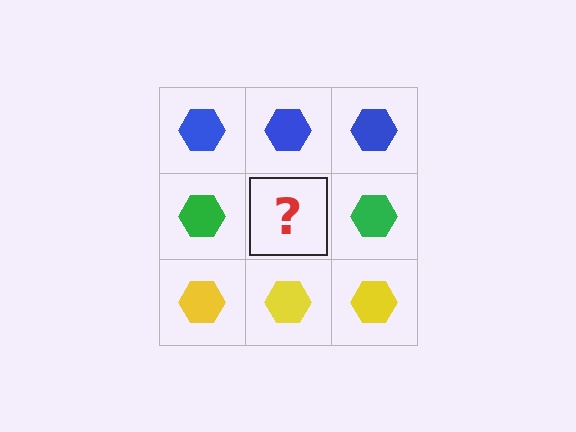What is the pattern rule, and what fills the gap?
The rule is that each row has a consistent color. The gap should be filled with a green hexagon.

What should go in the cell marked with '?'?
The missing cell should contain a green hexagon.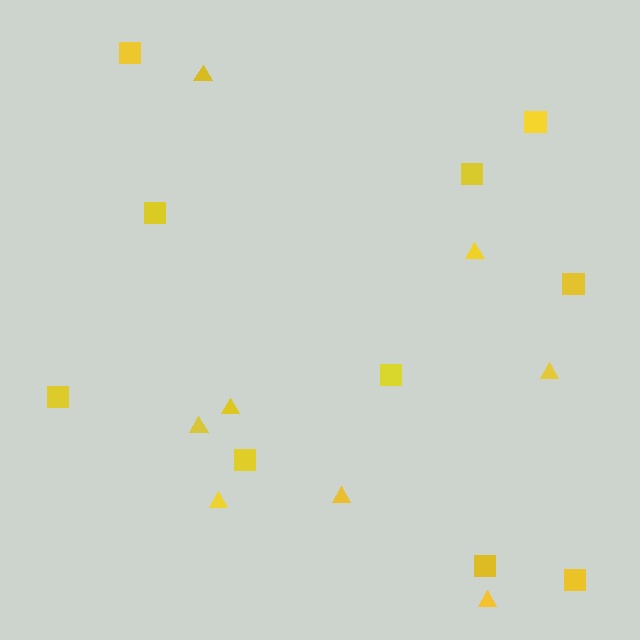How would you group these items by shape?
There are 2 groups: one group of squares (10) and one group of triangles (8).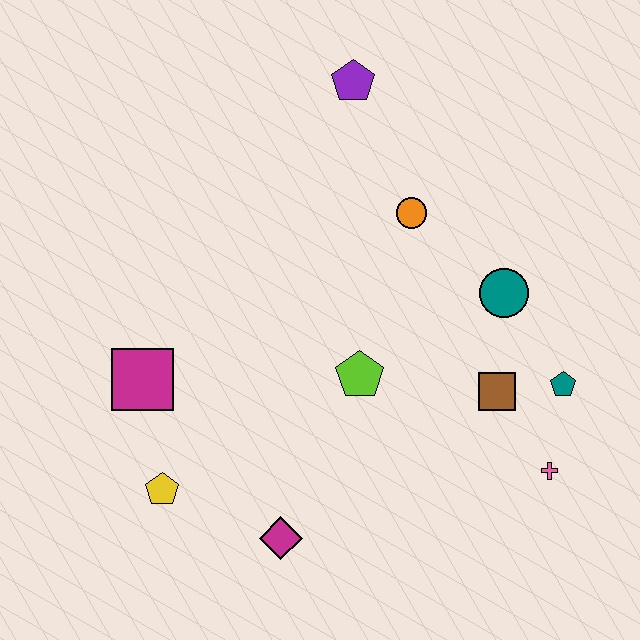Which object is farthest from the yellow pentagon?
The purple pentagon is farthest from the yellow pentagon.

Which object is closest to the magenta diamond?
The yellow pentagon is closest to the magenta diamond.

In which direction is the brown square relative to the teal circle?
The brown square is below the teal circle.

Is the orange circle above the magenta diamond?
Yes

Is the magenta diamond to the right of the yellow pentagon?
Yes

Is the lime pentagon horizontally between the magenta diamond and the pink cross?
Yes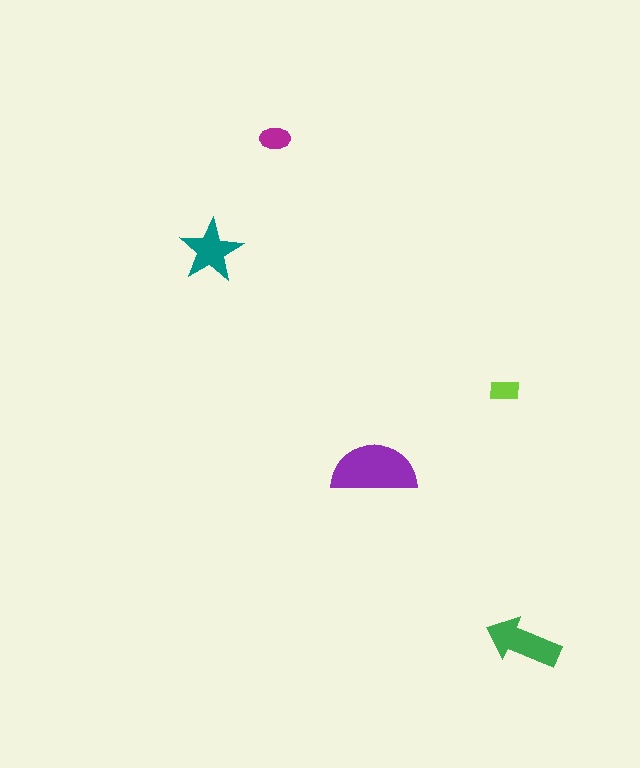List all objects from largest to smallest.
The purple semicircle, the green arrow, the teal star, the magenta ellipse, the lime rectangle.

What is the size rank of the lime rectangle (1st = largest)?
5th.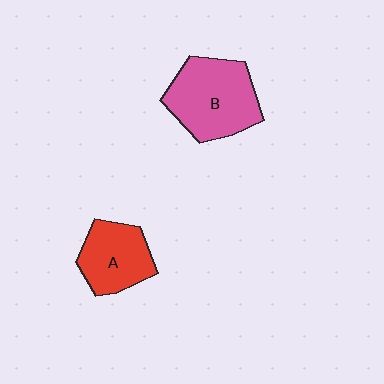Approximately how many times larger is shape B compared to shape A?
Approximately 1.4 times.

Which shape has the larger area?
Shape B (pink).